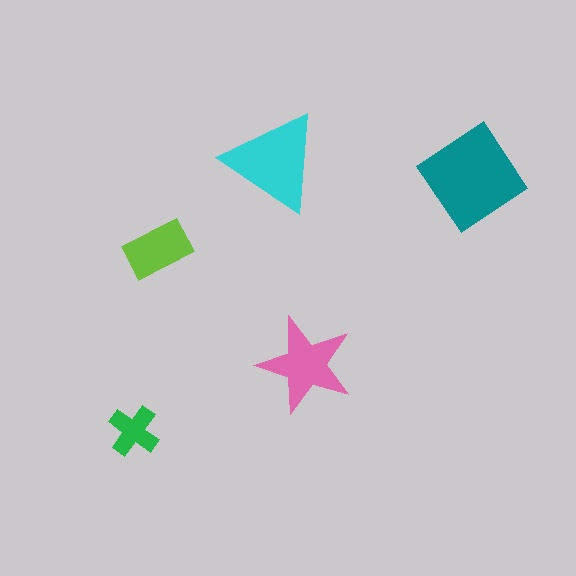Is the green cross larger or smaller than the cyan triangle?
Smaller.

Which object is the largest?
The teal diamond.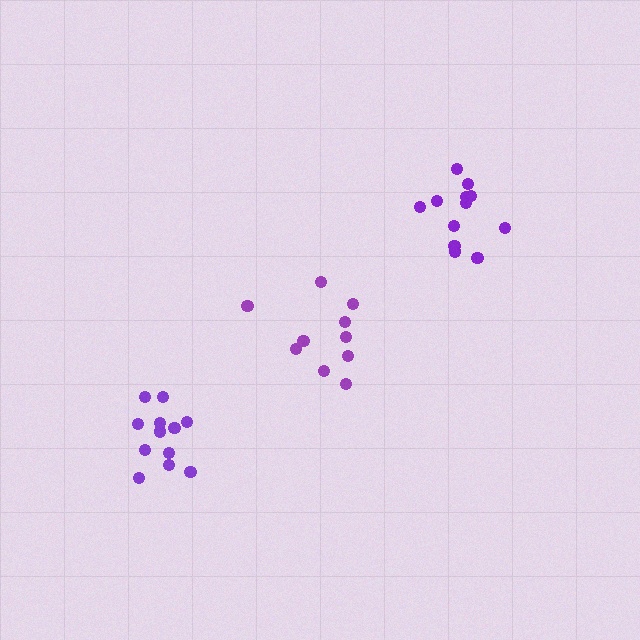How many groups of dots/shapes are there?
There are 3 groups.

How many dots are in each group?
Group 1: 10 dots, Group 2: 12 dots, Group 3: 12 dots (34 total).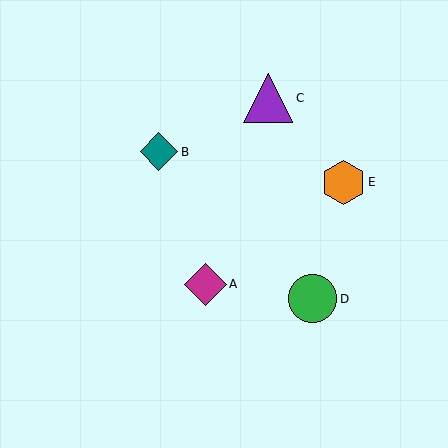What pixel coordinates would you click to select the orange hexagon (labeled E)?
Click at (343, 182) to select the orange hexagon E.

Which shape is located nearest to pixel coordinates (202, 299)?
The magenta diamond (labeled A) at (205, 284) is nearest to that location.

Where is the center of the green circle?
The center of the green circle is at (312, 299).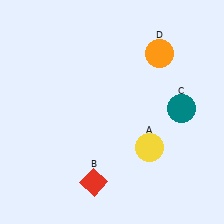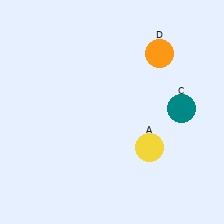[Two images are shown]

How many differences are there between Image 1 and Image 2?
There is 1 difference between the two images.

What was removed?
The red diamond (B) was removed in Image 2.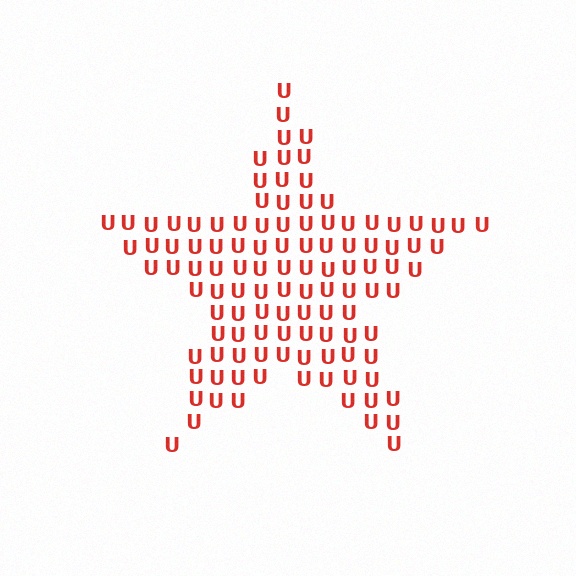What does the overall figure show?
The overall figure shows a star.